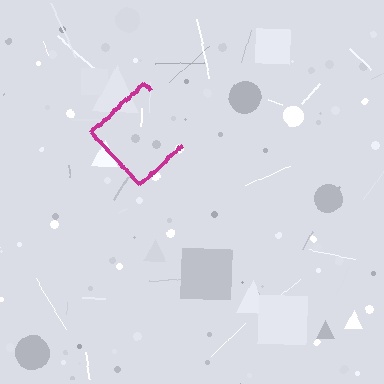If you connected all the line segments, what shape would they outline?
They would outline a diamond.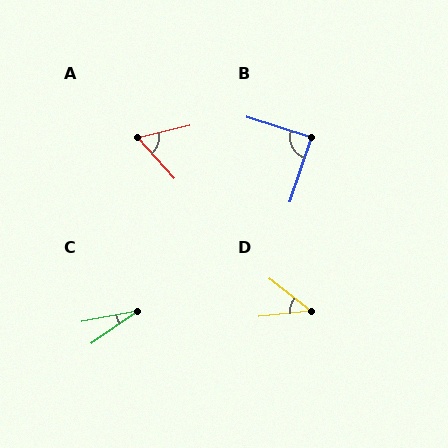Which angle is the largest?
B, at approximately 90 degrees.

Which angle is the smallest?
C, at approximately 24 degrees.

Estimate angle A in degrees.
Approximately 61 degrees.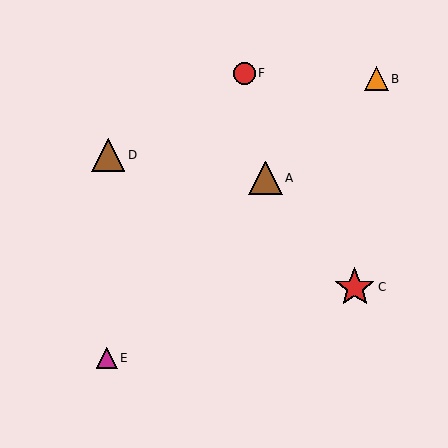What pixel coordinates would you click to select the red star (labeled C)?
Click at (355, 287) to select the red star C.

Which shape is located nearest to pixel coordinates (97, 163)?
The brown triangle (labeled D) at (108, 155) is nearest to that location.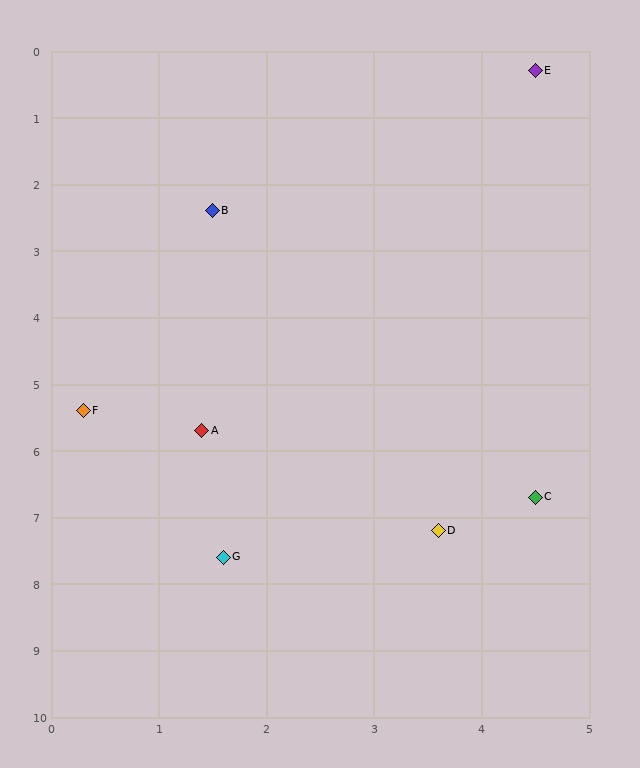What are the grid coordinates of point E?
Point E is at approximately (4.5, 0.3).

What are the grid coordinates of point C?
Point C is at approximately (4.5, 6.7).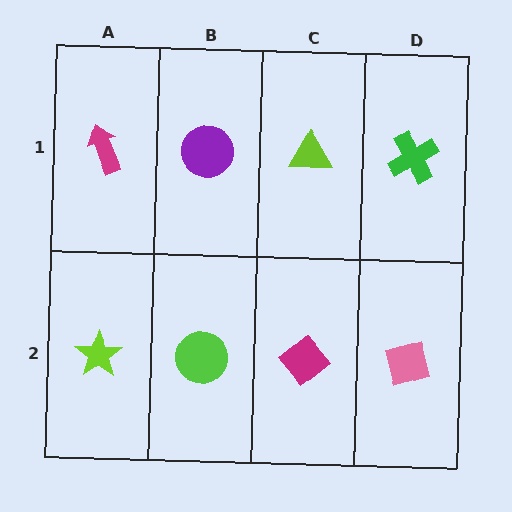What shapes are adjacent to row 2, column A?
A magenta arrow (row 1, column A), a lime circle (row 2, column B).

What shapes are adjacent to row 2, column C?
A lime triangle (row 1, column C), a lime circle (row 2, column B), a pink diamond (row 2, column D).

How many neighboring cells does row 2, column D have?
2.